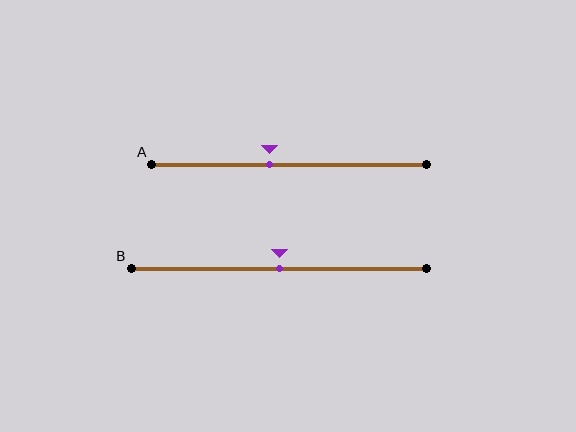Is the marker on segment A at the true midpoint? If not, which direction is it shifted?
No, the marker on segment A is shifted to the left by about 7% of the segment length.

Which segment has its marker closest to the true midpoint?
Segment B has its marker closest to the true midpoint.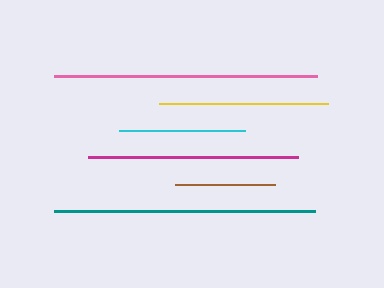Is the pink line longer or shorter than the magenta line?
The pink line is longer than the magenta line.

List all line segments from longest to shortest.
From longest to shortest: pink, teal, magenta, yellow, cyan, brown.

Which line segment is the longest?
The pink line is the longest at approximately 263 pixels.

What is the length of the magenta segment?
The magenta segment is approximately 211 pixels long.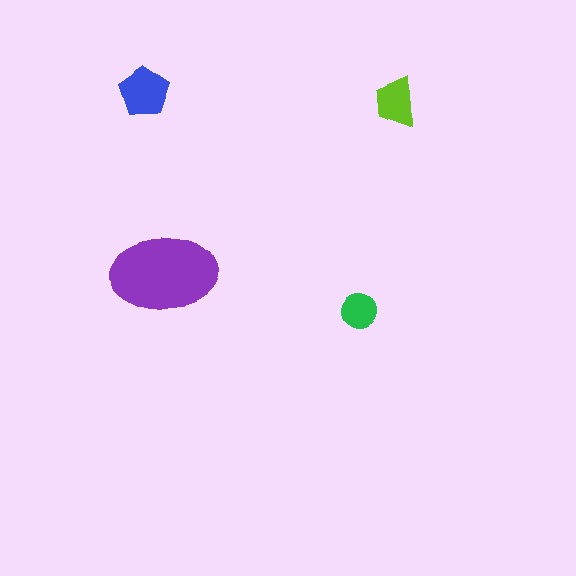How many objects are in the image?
There are 4 objects in the image.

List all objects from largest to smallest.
The purple ellipse, the blue pentagon, the lime trapezoid, the green circle.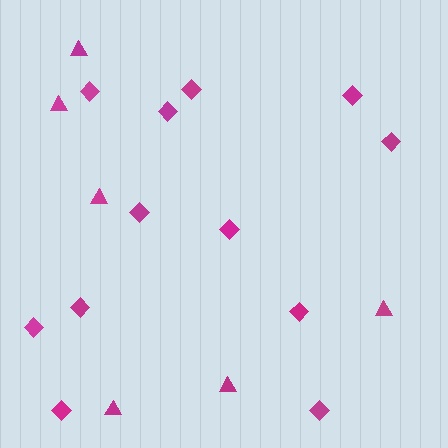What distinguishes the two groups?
There are 2 groups: one group of diamonds (12) and one group of triangles (6).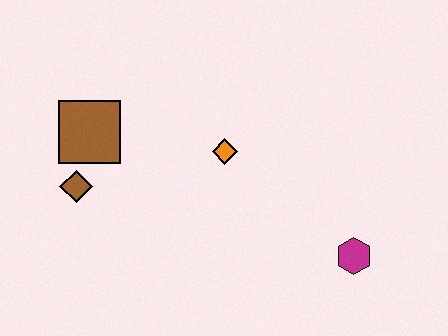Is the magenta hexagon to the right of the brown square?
Yes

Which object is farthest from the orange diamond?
The magenta hexagon is farthest from the orange diamond.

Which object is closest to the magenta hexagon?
The orange diamond is closest to the magenta hexagon.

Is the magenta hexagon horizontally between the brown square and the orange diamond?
No